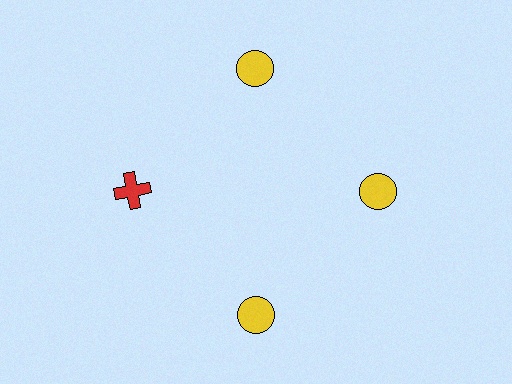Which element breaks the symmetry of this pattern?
The red cross at roughly the 9 o'clock position breaks the symmetry. All other shapes are yellow circles.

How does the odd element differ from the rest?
It differs in both color (red instead of yellow) and shape (cross instead of circle).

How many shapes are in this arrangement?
There are 4 shapes arranged in a ring pattern.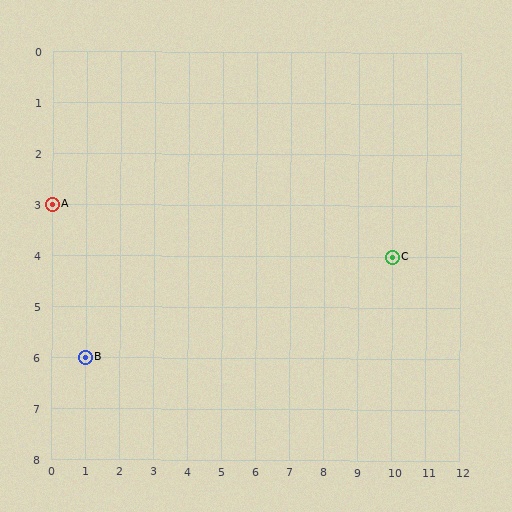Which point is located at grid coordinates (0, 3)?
Point A is at (0, 3).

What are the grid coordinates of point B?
Point B is at grid coordinates (1, 6).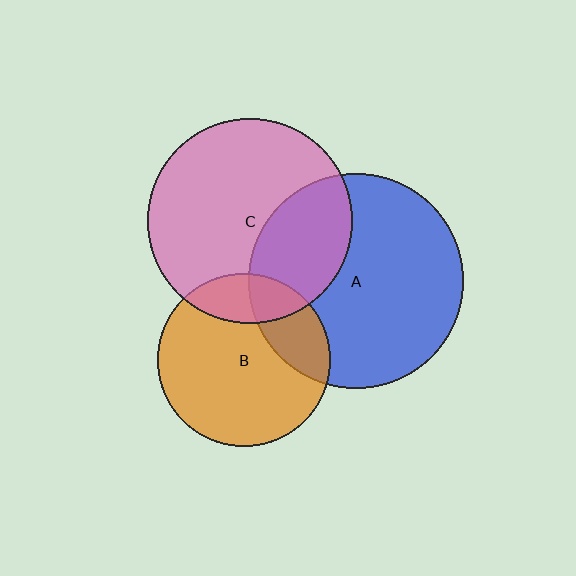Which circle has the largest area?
Circle A (blue).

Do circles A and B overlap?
Yes.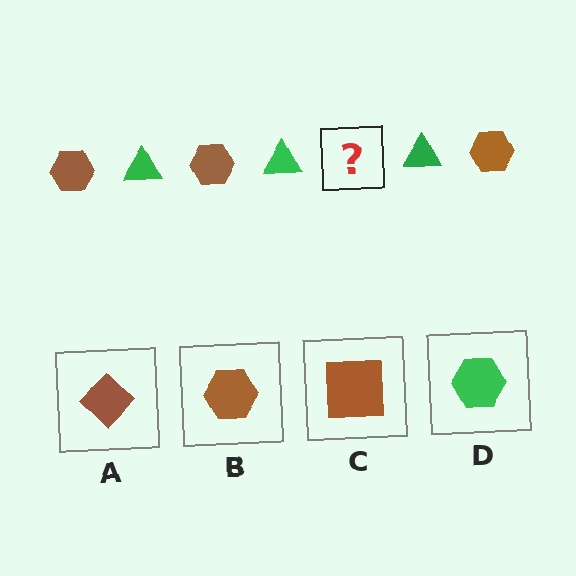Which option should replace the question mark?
Option B.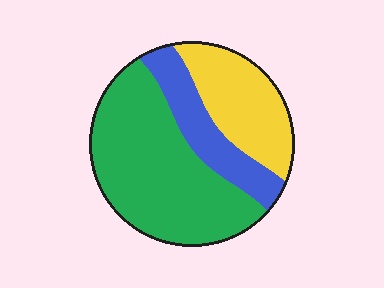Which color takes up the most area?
Green, at roughly 55%.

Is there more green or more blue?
Green.